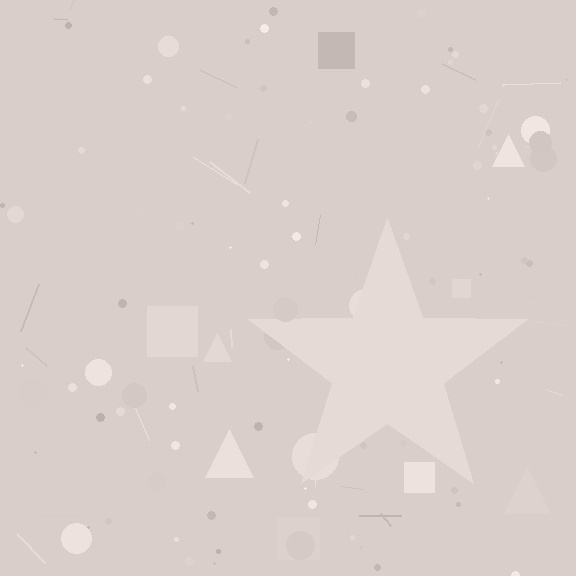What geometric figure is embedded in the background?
A star is embedded in the background.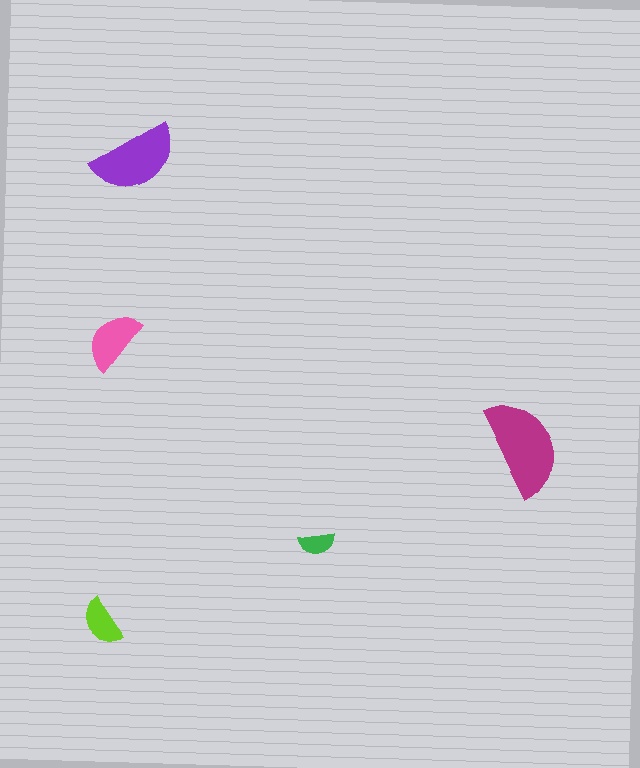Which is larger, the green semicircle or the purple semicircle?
The purple one.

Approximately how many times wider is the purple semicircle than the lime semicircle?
About 2 times wider.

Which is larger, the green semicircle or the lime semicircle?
The lime one.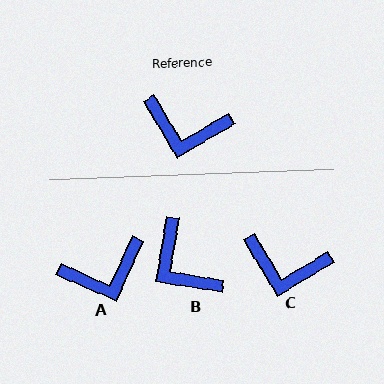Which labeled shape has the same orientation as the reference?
C.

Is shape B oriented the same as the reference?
No, it is off by about 40 degrees.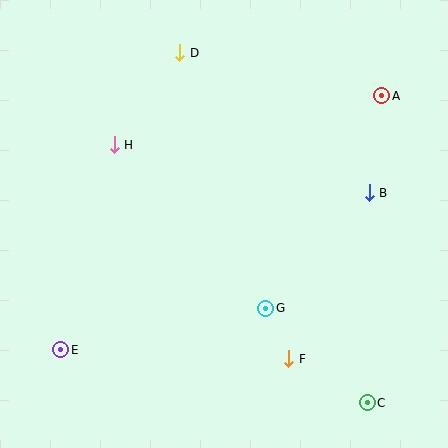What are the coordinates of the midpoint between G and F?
The midpoint between G and F is at (277, 333).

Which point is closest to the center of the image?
Point G at (266, 308) is closest to the center.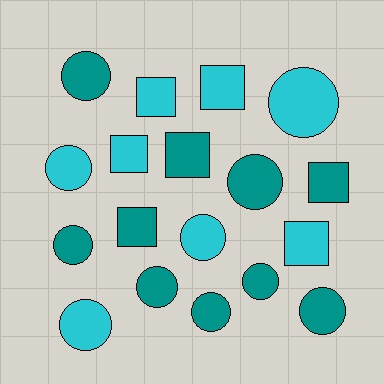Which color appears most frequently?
Teal, with 10 objects.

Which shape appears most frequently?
Circle, with 11 objects.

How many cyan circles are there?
There are 4 cyan circles.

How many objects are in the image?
There are 18 objects.